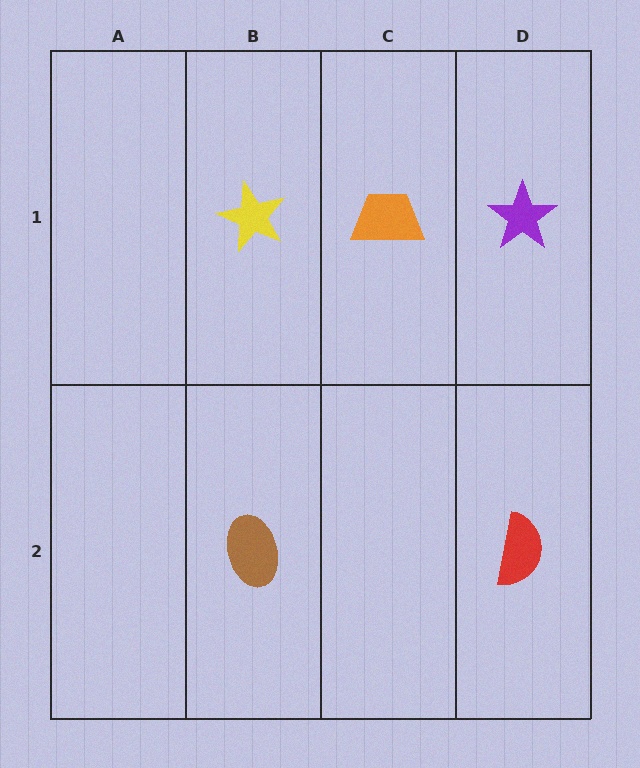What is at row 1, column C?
An orange trapezoid.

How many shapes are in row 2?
2 shapes.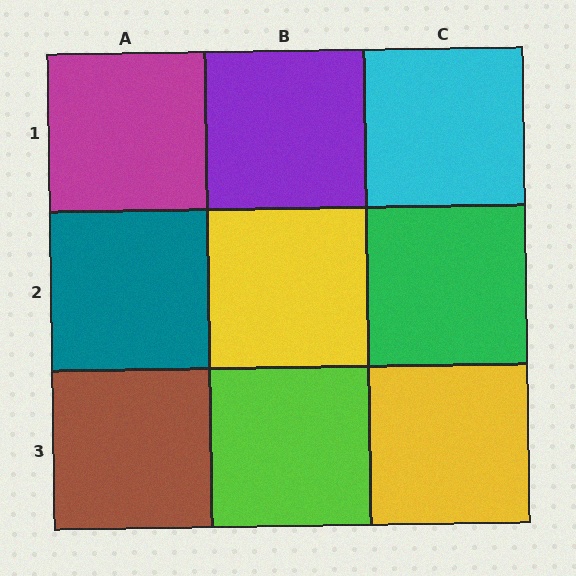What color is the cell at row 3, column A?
Brown.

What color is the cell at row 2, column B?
Yellow.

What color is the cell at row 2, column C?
Green.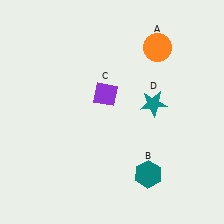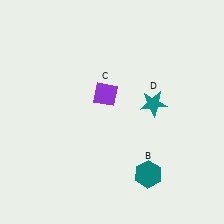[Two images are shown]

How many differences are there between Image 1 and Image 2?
There is 1 difference between the two images.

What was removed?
The orange circle (A) was removed in Image 2.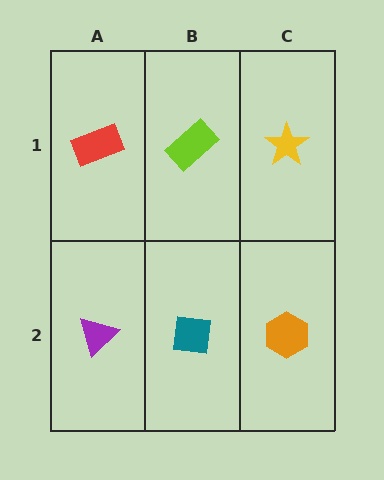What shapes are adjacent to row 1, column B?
A teal square (row 2, column B), a red rectangle (row 1, column A), a yellow star (row 1, column C).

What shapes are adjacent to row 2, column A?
A red rectangle (row 1, column A), a teal square (row 2, column B).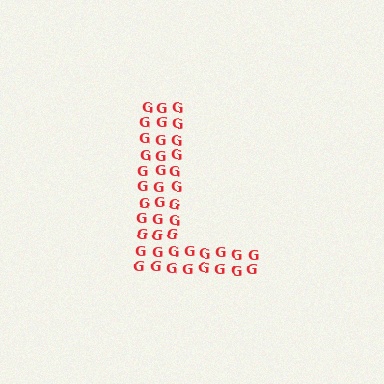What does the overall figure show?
The overall figure shows the letter L.